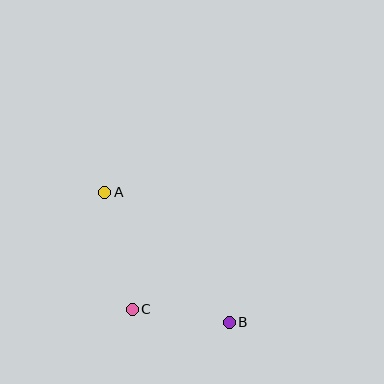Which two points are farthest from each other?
Points A and B are farthest from each other.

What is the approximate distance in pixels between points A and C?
The distance between A and C is approximately 120 pixels.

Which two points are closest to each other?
Points B and C are closest to each other.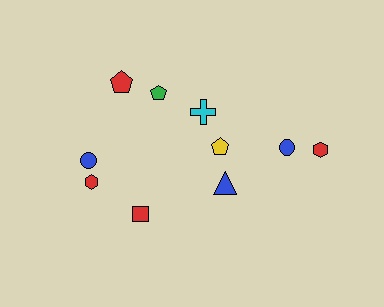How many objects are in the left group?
There are 6 objects.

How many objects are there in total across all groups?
There are 10 objects.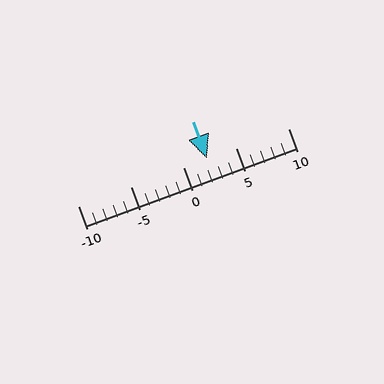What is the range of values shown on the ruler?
The ruler shows values from -10 to 10.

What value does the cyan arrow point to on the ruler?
The cyan arrow points to approximately 2.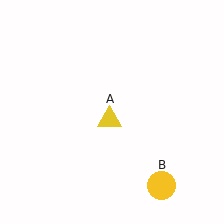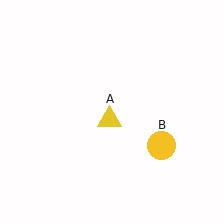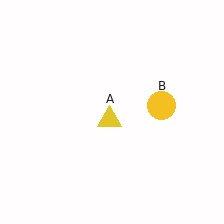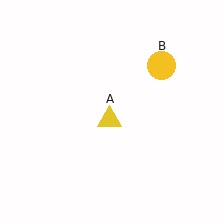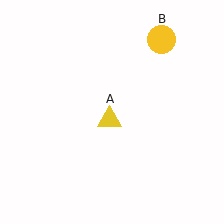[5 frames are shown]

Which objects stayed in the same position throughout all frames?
Yellow triangle (object A) remained stationary.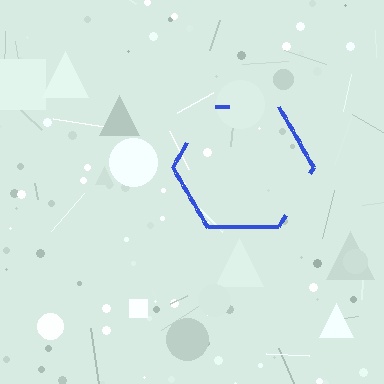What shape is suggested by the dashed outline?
The dashed outline suggests a hexagon.